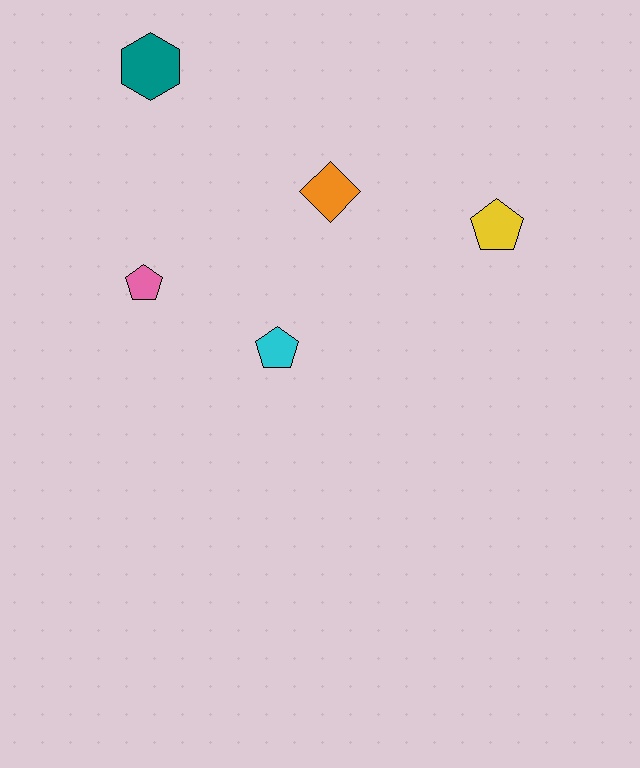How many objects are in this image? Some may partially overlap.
There are 5 objects.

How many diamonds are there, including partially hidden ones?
There is 1 diamond.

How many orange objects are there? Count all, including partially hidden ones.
There is 1 orange object.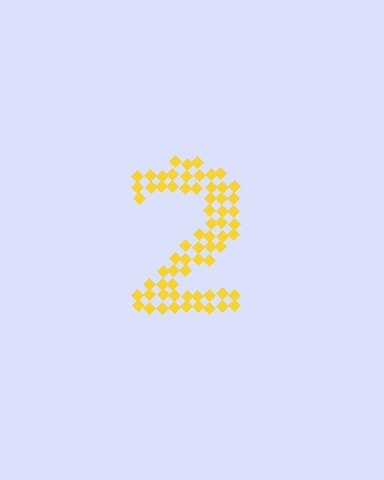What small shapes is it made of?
It is made of small diamonds.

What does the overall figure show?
The overall figure shows the digit 2.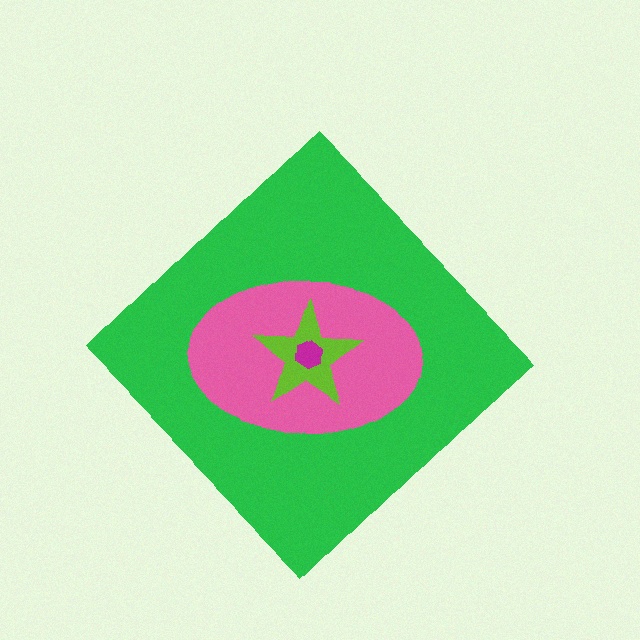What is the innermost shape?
The magenta hexagon.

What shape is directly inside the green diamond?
The pink ellipse.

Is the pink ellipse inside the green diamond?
Yes.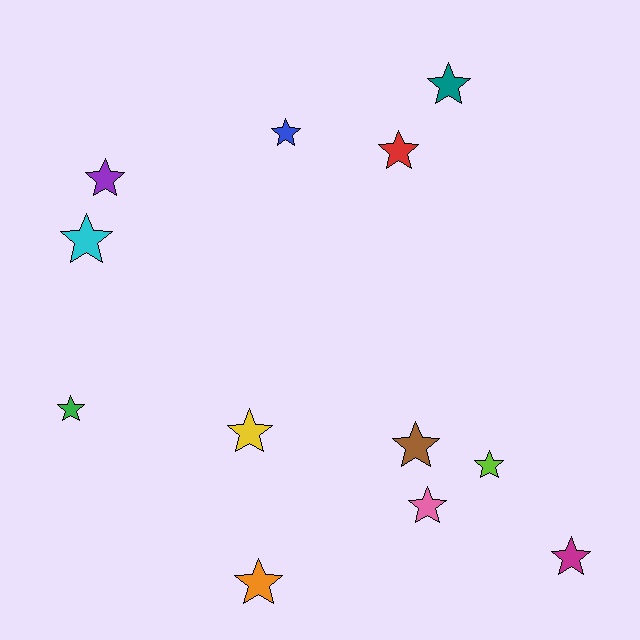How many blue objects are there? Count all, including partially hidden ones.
There is 1 blue object.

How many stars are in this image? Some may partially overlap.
There are 12 stars.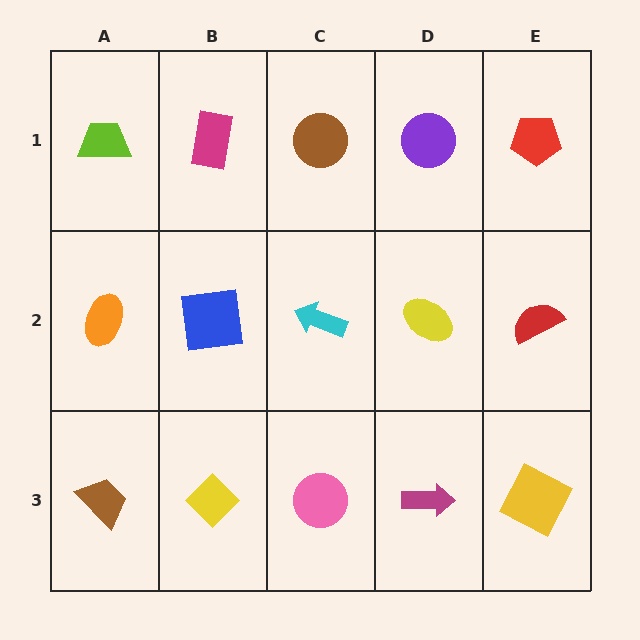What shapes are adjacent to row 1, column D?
A yellow ellipse (row 2, column D), a brown circle (row 1, column C), a red pentagon (row 1, column E).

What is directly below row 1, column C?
A cyan arrow.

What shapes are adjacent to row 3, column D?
A yellow ellipse (row 2, column D), a pink circle (row 3, column C), a yellow square (row 3, column E).